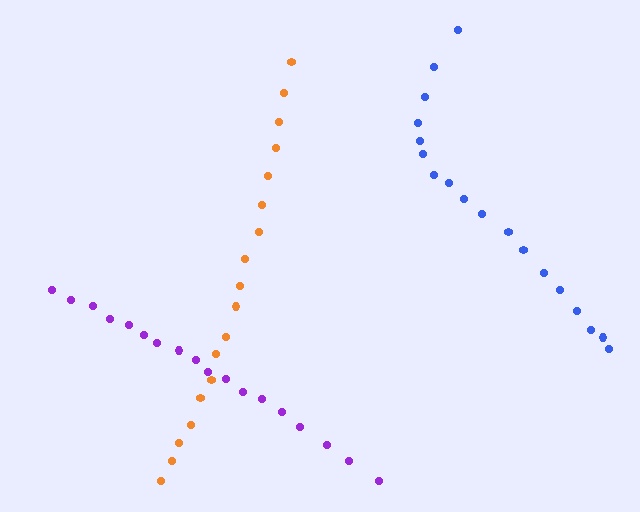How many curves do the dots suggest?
There are 3 distinct paths.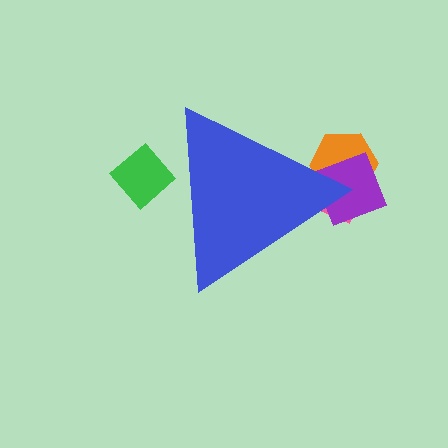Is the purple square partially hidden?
Yes, the purple square is partially hidden behind the blue triangle.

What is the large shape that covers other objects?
A blue triangle.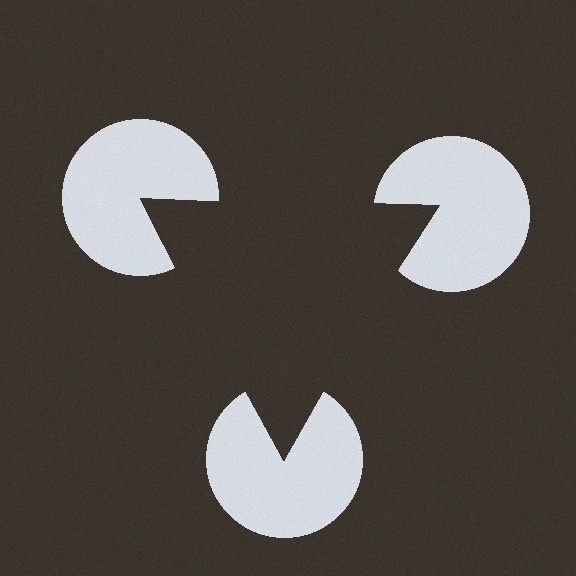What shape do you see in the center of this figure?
An illusory triangle — its edges are inferred from the aligned wedge cuts in the pac-man discs, not physically drawn.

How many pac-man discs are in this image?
There are 3 — one at each vertex of the illusory triangle.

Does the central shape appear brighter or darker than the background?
It typically appears slightly darker than the background, even though no actual brightness change is drawn.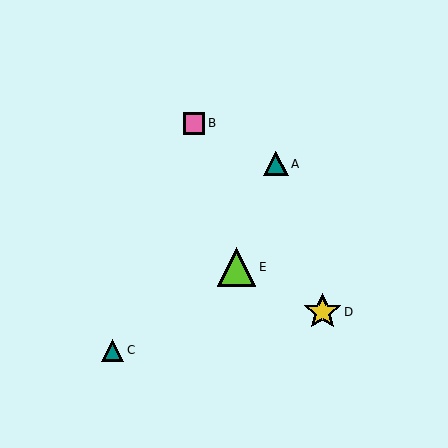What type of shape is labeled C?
Shape C is a teal triangle.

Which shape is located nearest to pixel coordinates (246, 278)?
The lime triangle (labeled E) at (237, 267) is nearest to that location.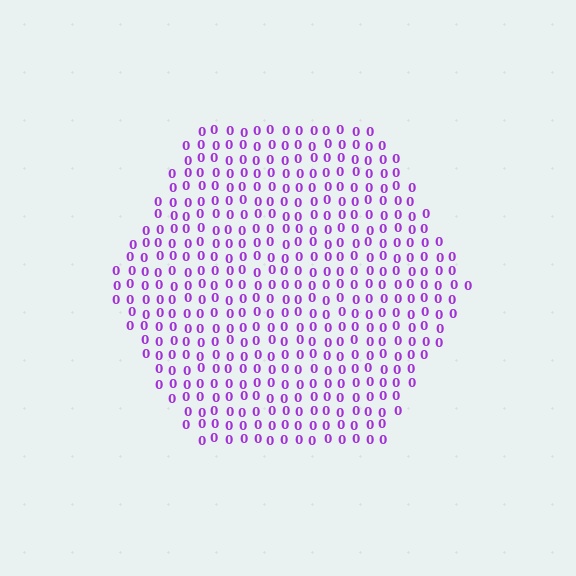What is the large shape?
The large shape is a hexagon.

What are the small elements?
The small elements are digit 0's.